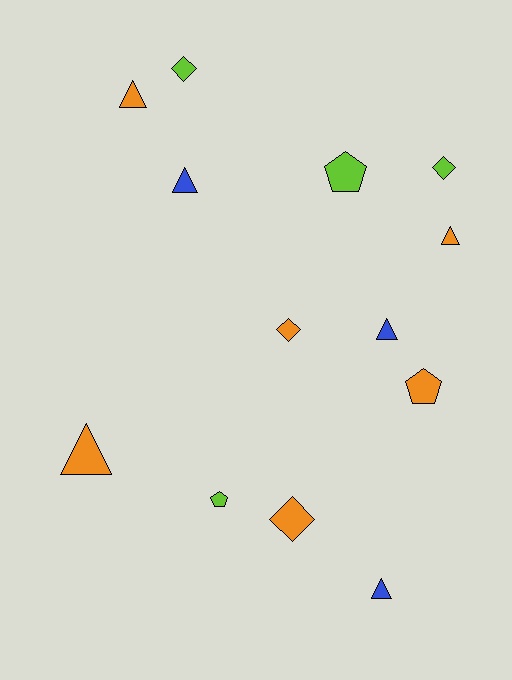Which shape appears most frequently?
Triangle, with 6 objects.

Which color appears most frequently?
Orange, with 6 objects.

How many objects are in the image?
There are 13 objects.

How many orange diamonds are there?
There are 2 orange diamonds.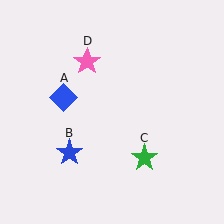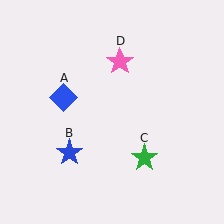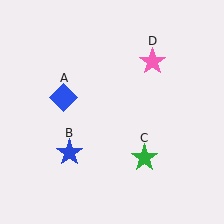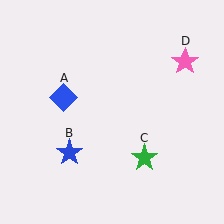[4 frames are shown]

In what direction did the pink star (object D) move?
The pink star (object D) moved right.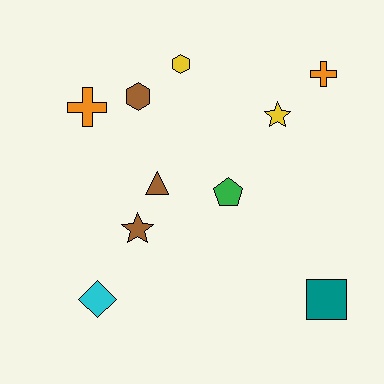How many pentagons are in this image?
There is 1 pentagon.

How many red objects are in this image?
There are no red objects.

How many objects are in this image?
There are 10 objects.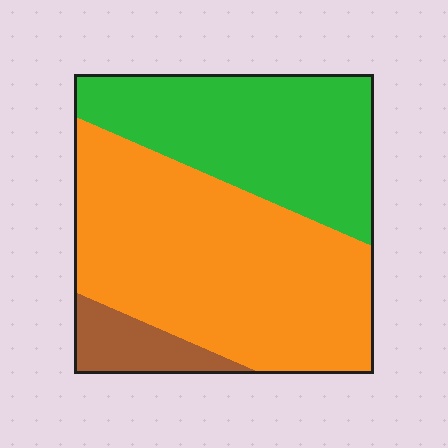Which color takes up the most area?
Orange, at roughly 55%.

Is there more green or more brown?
Green.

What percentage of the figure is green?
Green covers around 35% of the figure.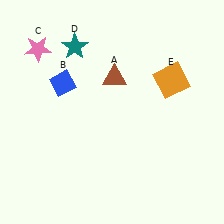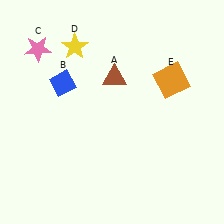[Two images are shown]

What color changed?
The star (D) changed from teal in Image 1 to yellow in Image 2.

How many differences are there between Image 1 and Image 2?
There is 1 difference between the two images.